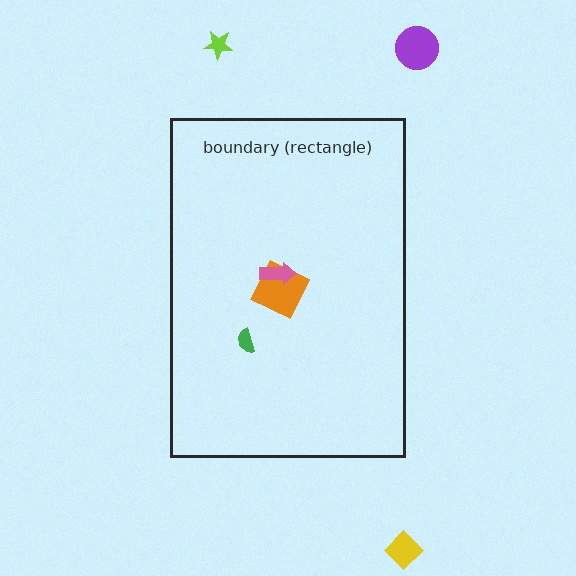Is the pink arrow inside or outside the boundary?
Inside.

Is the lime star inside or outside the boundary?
Outside.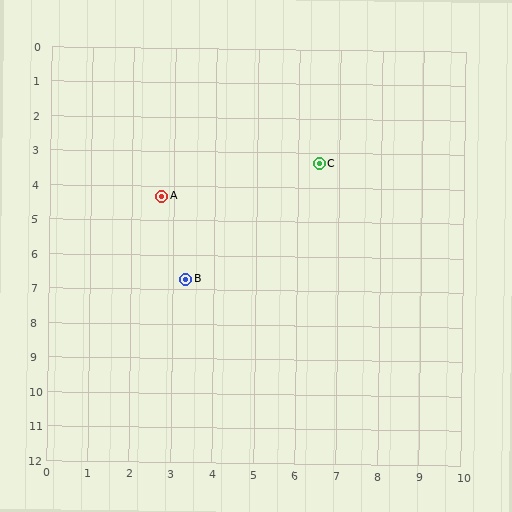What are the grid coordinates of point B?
Point B is at approximately (3.3, 6.7).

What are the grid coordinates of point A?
Point A is at approximately (2.7, 4.3).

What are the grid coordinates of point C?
Point C is at approximately (6.5, 3.3).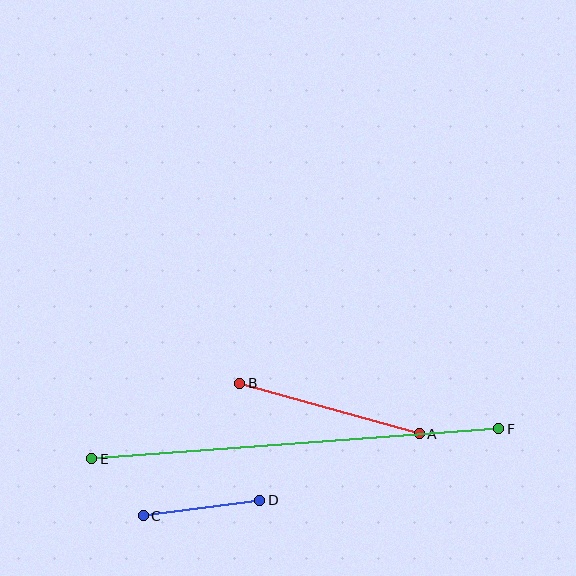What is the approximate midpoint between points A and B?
The midpoint is at approximately (329, 408) pixels.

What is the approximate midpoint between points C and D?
The midpoint is at approximately (201, 508) pixels.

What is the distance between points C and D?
The distance is approximately 117 pixels.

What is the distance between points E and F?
The distance is approximately 408 pixels.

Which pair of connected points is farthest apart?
Points E and F are farthest apart.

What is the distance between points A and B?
The distance is approximately 187 pixels.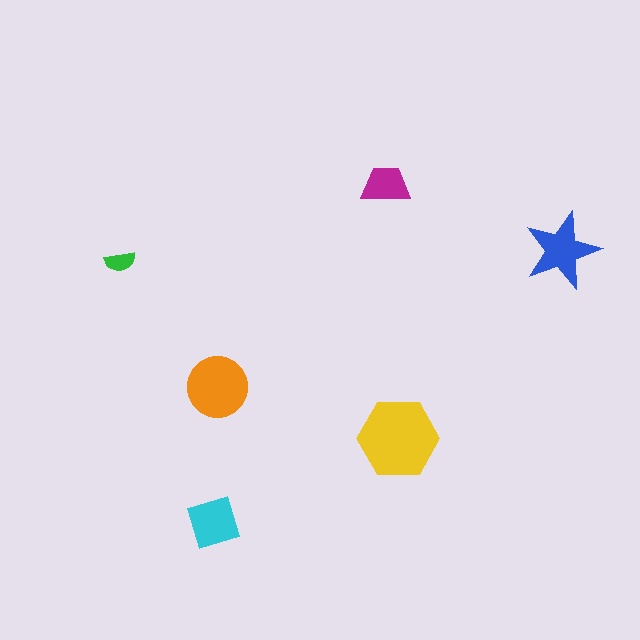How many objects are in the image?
There are 6 objects in the image.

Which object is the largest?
The yellow hexagon.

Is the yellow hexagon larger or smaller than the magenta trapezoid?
Larger.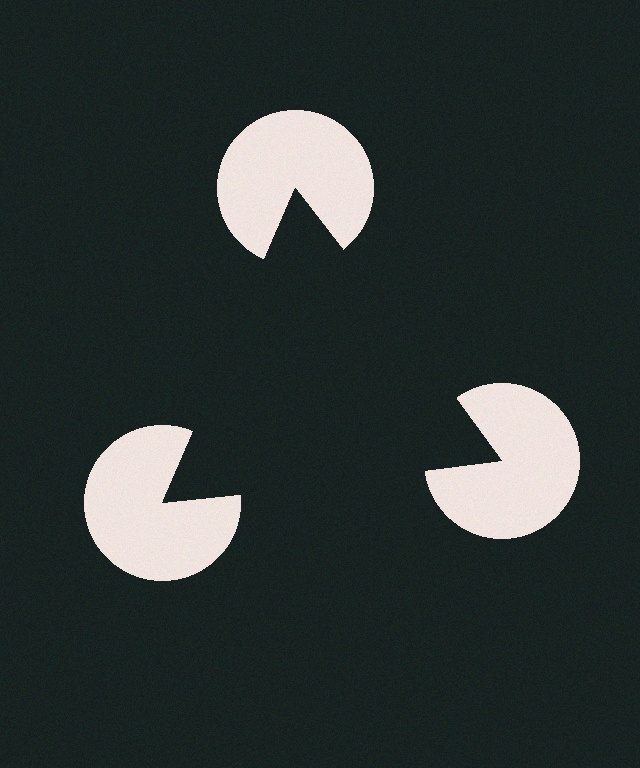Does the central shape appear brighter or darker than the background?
It typically appears slightly darker than the background, even though no actual brightness change is drawn.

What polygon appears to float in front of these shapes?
An illusory triangle — its edges are inferred from the aligned wedge cuts in the pac-man discs, not physically drawn.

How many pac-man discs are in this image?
There are 3 — one at each vertex of the illusory triangle.